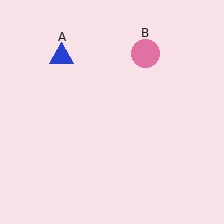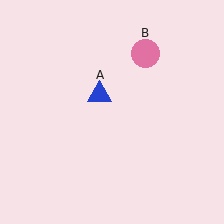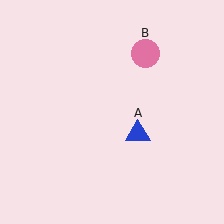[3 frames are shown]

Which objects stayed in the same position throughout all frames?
Pink circle (object B) remained stationary.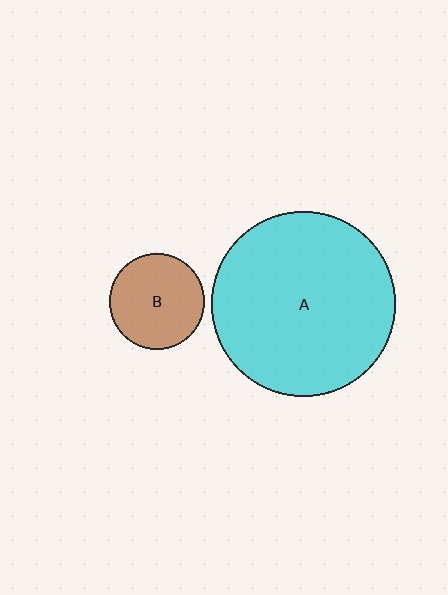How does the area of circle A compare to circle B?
Approximately 3.7 times.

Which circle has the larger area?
Circle A (cyan).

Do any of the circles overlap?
No, none of the circles overlap.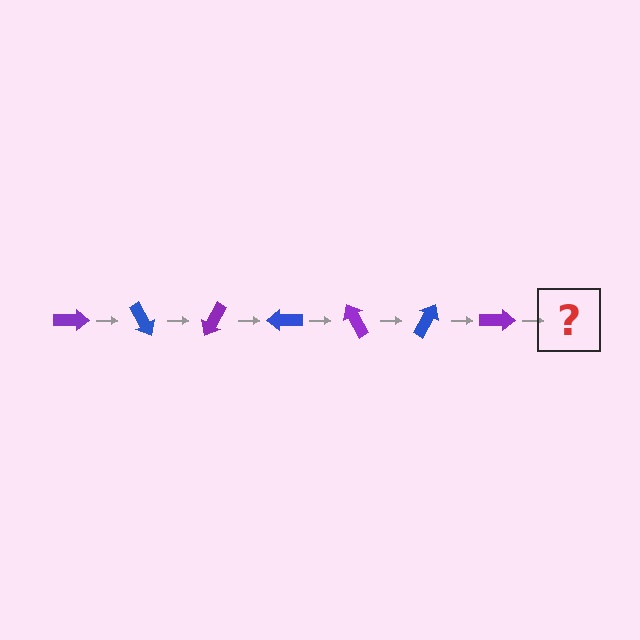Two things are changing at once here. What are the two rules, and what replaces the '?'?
The two rules are that it rotates 60 degrees each step and the color cycles through purple and blue. The '?' should be a blue arrow, rotated 420 degrees from the start.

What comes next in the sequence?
The next element should be a blue arrow, rotated 420 degrees from the start.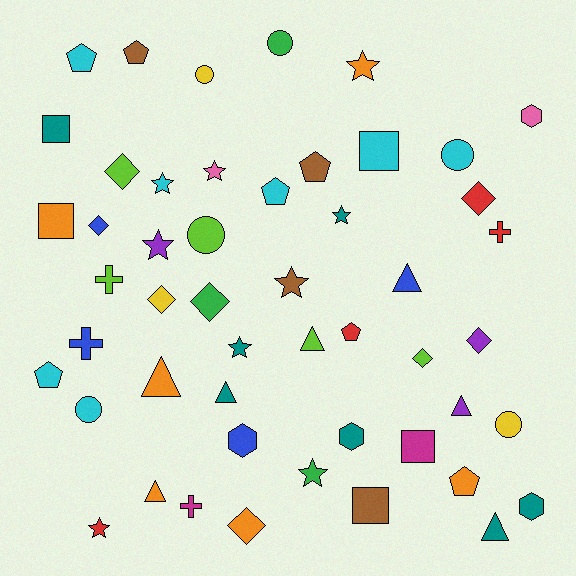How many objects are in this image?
There are 50 objects.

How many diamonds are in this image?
There are 8 diamonds.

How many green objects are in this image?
There are 3 green objects.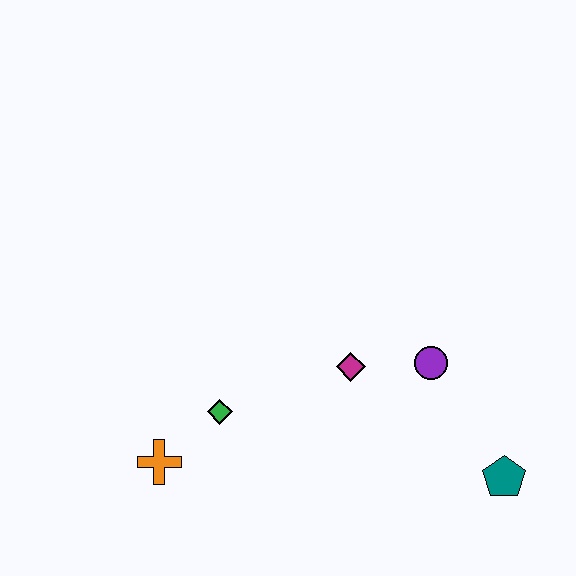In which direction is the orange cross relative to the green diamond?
The orange cross is to the left of the green diamond.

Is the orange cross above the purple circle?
No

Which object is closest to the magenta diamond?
The purple circle is closest to the magenta diamond.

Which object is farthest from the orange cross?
The teal pentagon is farthest from the orange cross.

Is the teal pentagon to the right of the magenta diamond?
Yes